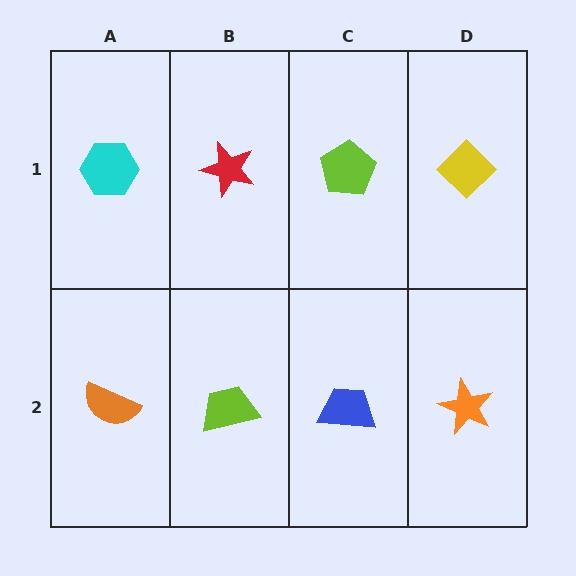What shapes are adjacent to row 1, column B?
A lime trapezoid (row 2, column B), a cyan hexagon (row 1, column A), a lime pentagon (row 1, column C).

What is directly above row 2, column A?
A cyan hexagon.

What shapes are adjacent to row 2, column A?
A cyan hexagon (row 1, column A), a lime trapezoid (row 2, column B).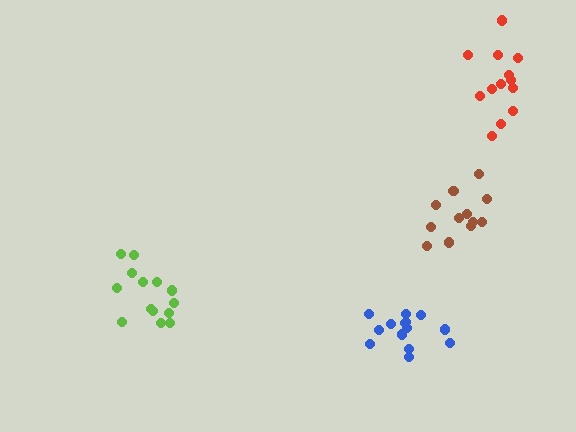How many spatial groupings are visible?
There are 4 spatial groupings.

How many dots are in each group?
Group 1: 14 dots, Group 2: 12 dots, Group 3: 15 dots, Group 4: 13 dots (54 total).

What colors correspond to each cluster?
The clusters are colored: lime, brown, blue, red.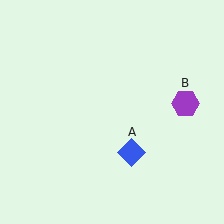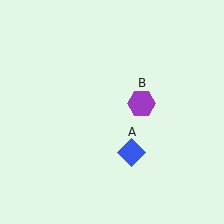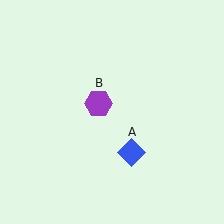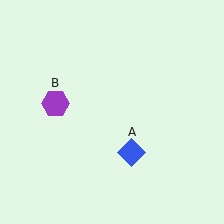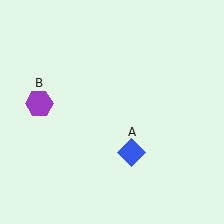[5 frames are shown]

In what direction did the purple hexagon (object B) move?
The purple hexagon (object B) moved left.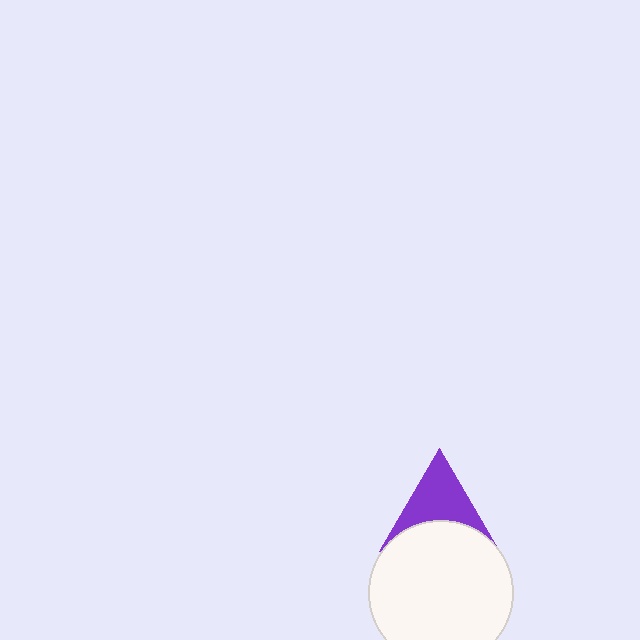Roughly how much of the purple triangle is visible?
About half of it is visible (roughly 58%).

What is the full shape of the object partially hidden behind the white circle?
The partially hidden object is a purple triangle.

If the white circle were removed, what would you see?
You would see the complete purple triangle.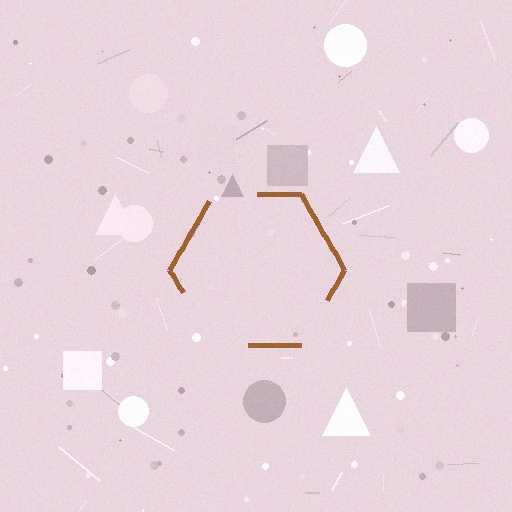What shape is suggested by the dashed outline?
The dashed outline suggests a hexagon.